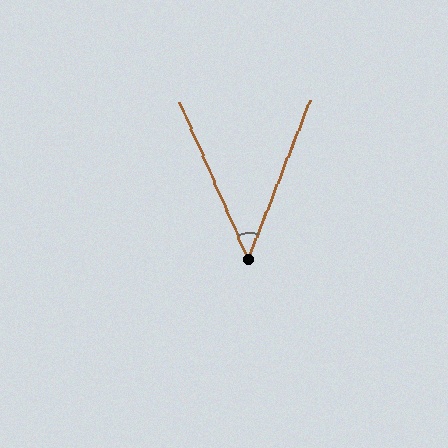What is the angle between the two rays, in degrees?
Approximately 45 degrees.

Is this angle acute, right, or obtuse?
It is acute.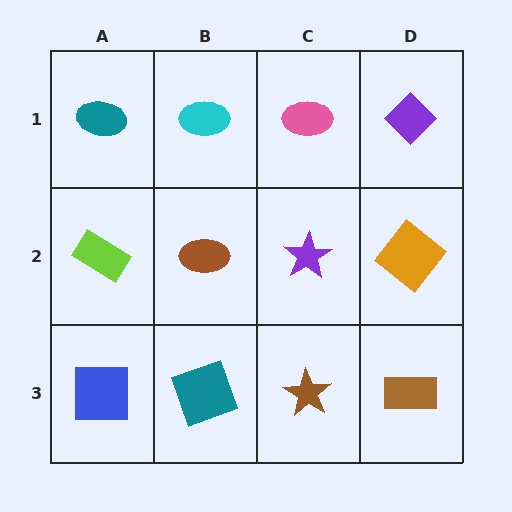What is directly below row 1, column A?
A lime rectangle.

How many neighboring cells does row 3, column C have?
3.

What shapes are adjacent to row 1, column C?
A purple star (row 2, column C), a cyan ellipse (row 1, column B), a purple diamond (row 1, column D).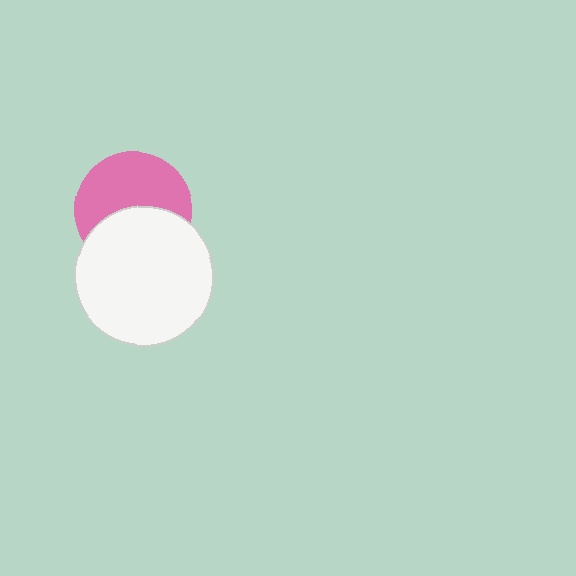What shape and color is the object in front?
The object in front is a white circle.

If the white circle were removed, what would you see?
You would see the complete pink circle.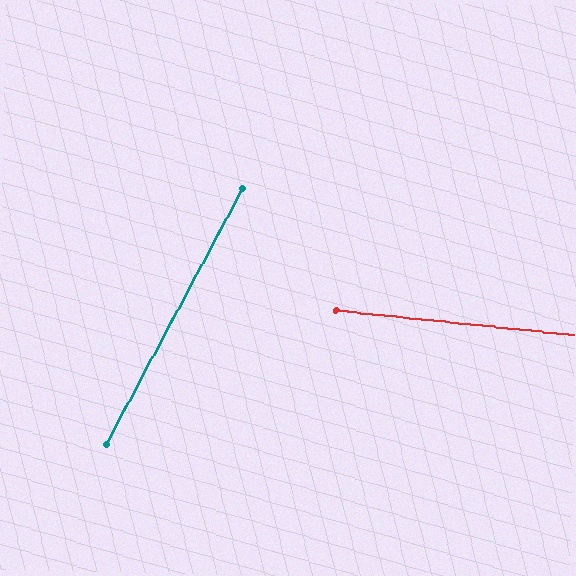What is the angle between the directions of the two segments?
Approximately 68 degrees.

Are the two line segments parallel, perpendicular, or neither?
Neither parallel nor perpendicular — they differ by about 68°.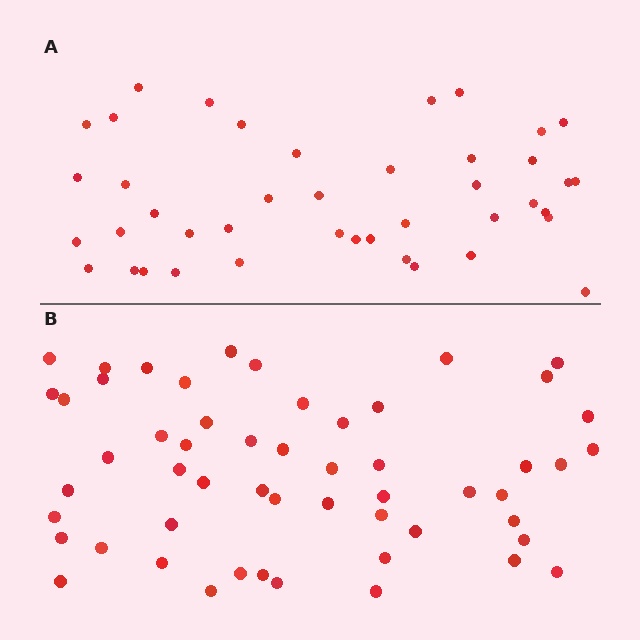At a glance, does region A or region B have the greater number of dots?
Region B (the bottom region) has more dots.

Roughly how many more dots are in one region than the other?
Region B has roughly 12 or so more dots than region A.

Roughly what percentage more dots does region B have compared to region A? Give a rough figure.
About 30% more.